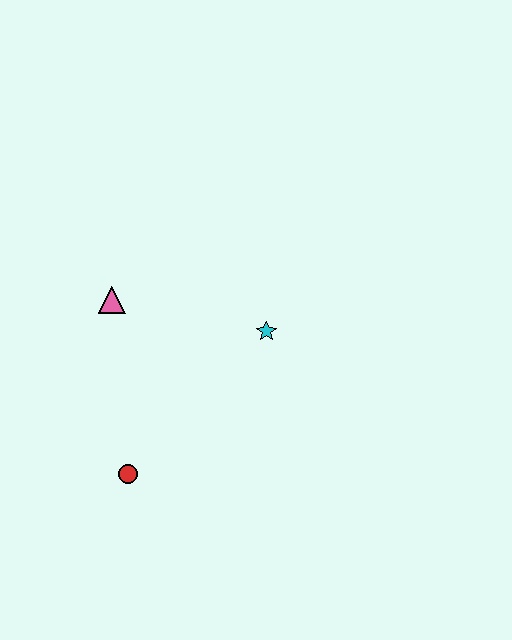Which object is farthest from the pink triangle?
The red circle is farthest from the pink triangle.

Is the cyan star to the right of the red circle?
Yes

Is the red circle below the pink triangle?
Yes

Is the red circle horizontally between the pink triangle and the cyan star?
Yes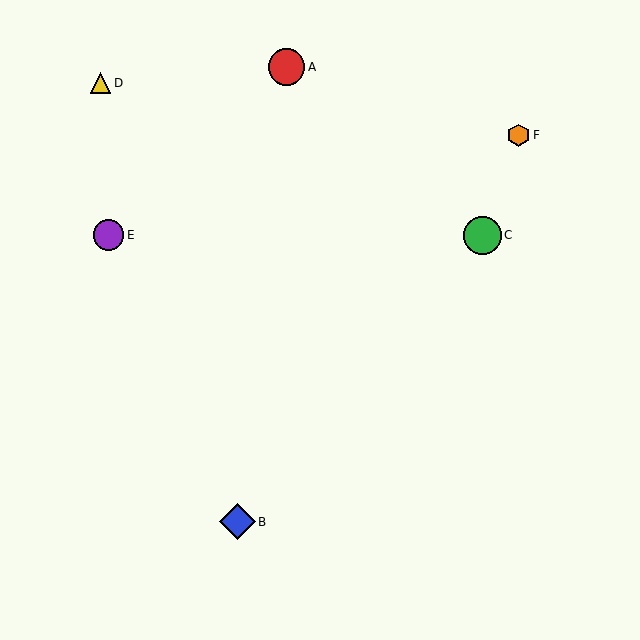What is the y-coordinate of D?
Object D is at y≈83.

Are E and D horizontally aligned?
No, E is at y≈235 and D is at y≈83.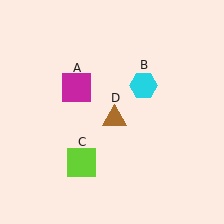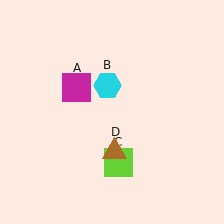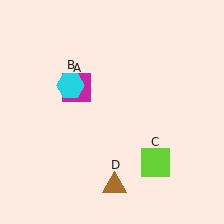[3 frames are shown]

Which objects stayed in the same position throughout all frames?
Magenta square (object A) remained stationary.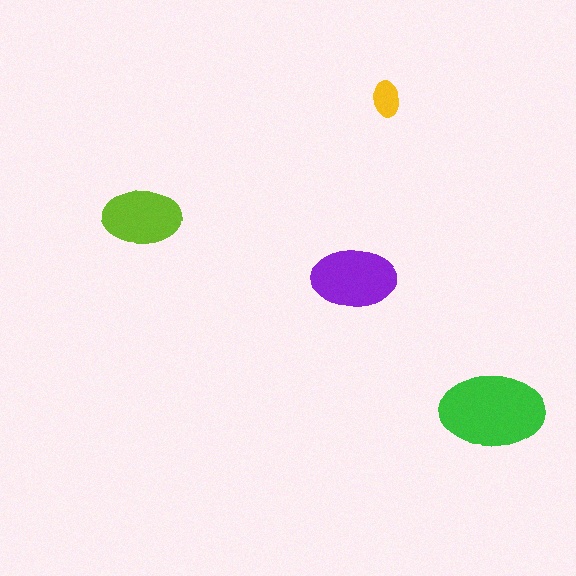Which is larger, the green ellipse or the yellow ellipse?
The green one.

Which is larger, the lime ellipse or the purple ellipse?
The purple one.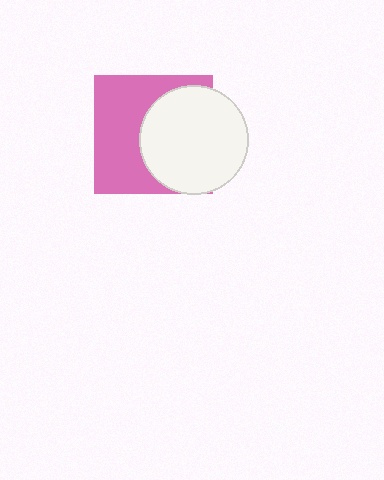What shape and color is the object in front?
The object in front is a white circle.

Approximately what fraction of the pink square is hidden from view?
Roughly 48% of the pink square is hidden behind the white circle.